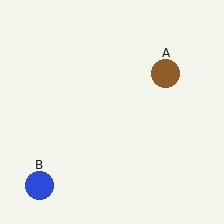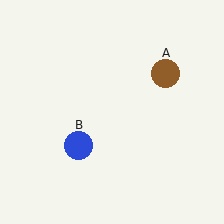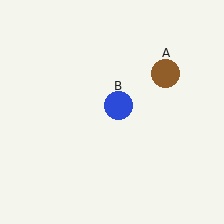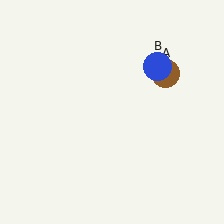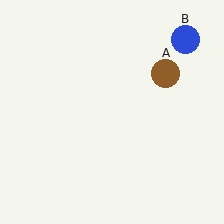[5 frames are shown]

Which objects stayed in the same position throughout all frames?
Brown circle (object A) remained stationary.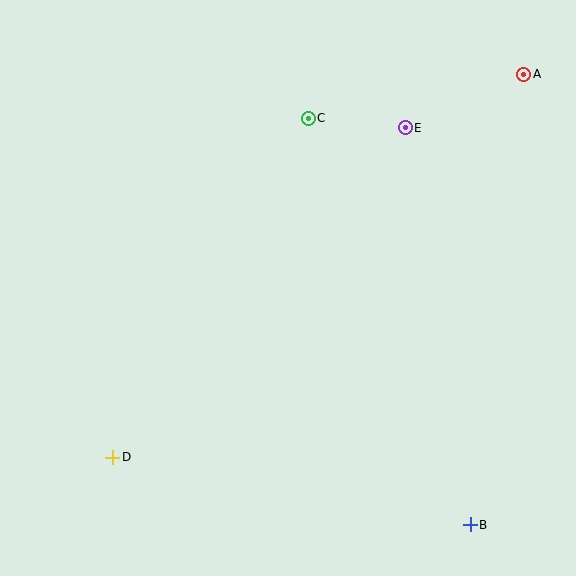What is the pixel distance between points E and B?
The distance between E and B is 403 pixels.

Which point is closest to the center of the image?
Point C at (308, 118) is closest to the center.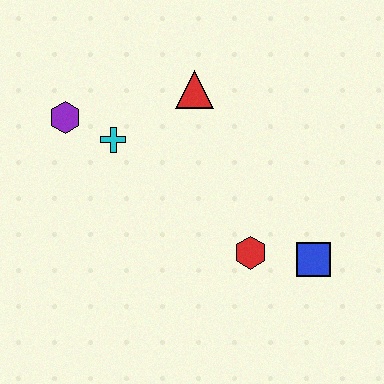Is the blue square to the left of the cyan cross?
No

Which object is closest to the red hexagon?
The blue square is closest to the red hexagon.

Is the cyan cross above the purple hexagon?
No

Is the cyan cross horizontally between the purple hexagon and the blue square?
Yes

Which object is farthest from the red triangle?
The blue square is farthest from the red triangle.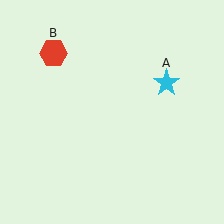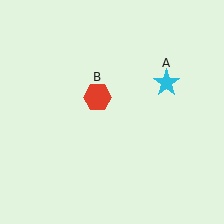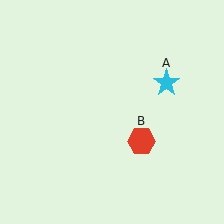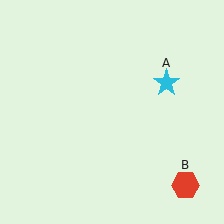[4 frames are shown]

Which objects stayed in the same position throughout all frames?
Cyan star (object A) remained stationary.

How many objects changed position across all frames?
1 object changed position: red hexagon (object B).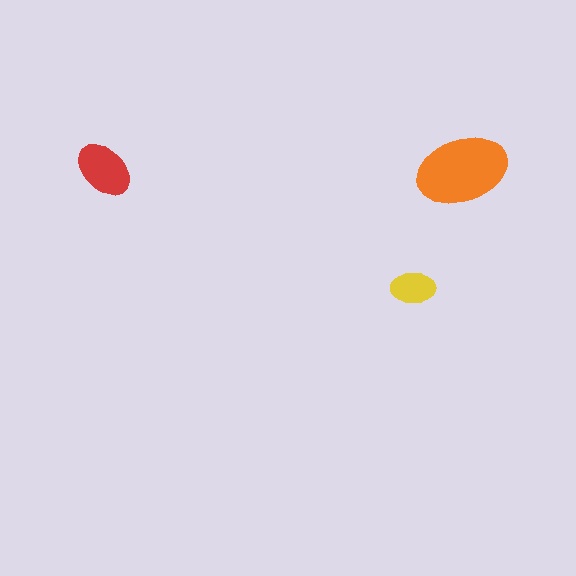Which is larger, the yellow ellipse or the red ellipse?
The red one.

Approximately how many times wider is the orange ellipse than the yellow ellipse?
About 2 times wider.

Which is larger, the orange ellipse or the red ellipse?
The orange one.